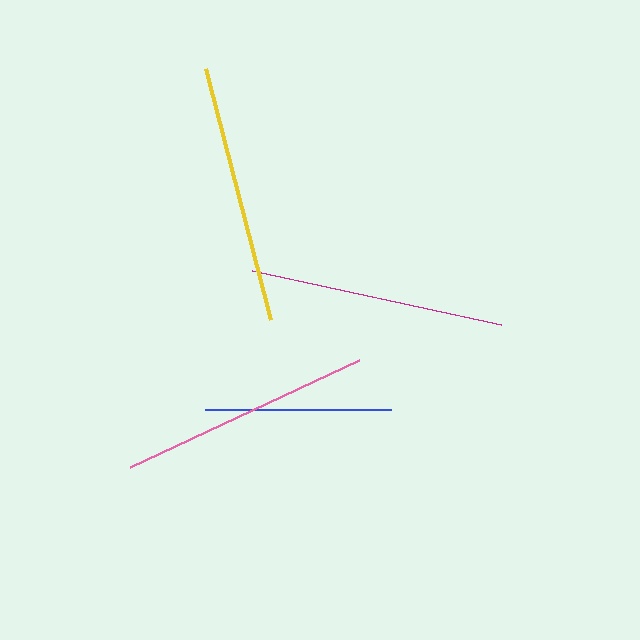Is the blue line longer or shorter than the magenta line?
The magenta line is longer than the blue line.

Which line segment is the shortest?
The blue line is the shortest at approximately 187 pixels.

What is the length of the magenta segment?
The magenta segment is approximately 254 pixels long.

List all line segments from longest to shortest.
From longest to shortest: yellow, magenta, pink, blue.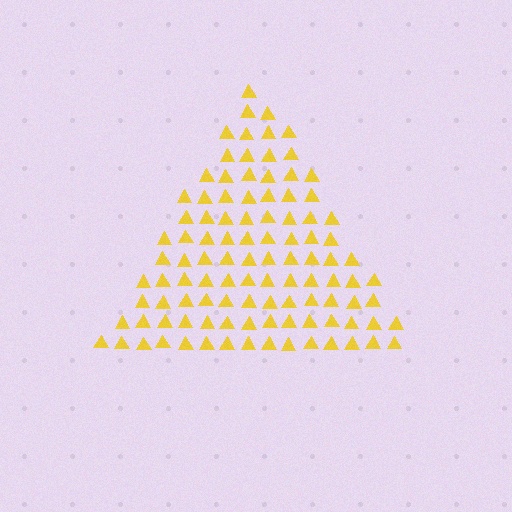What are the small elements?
The small elements are triangles.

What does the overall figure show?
The overall figure shows a triangle.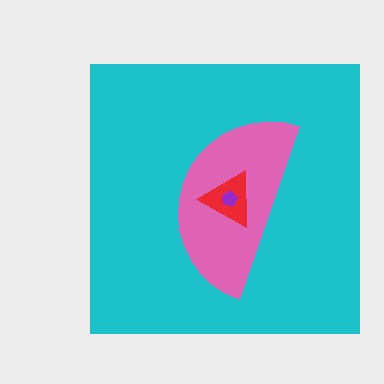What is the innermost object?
The purple pentagon.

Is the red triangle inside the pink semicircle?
Yes.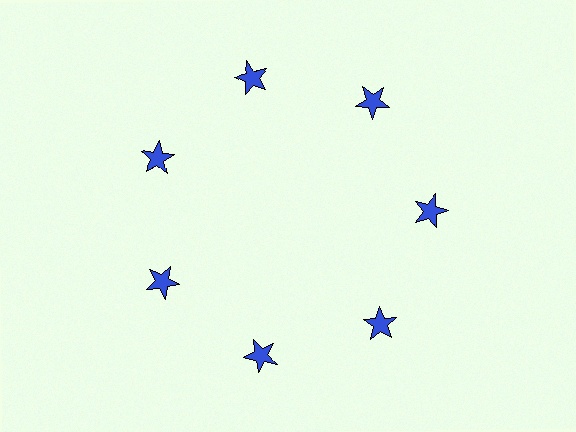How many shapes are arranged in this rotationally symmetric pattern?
There are 7 shapes, arranged in 7 groups of 1.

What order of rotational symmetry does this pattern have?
This pattern has 7-fold rotational symmetry.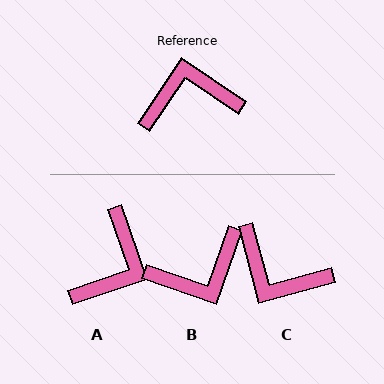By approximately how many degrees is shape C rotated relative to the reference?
Approximately 139 degrees counter-clockwise.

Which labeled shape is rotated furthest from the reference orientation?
B, about 165 degrees away.